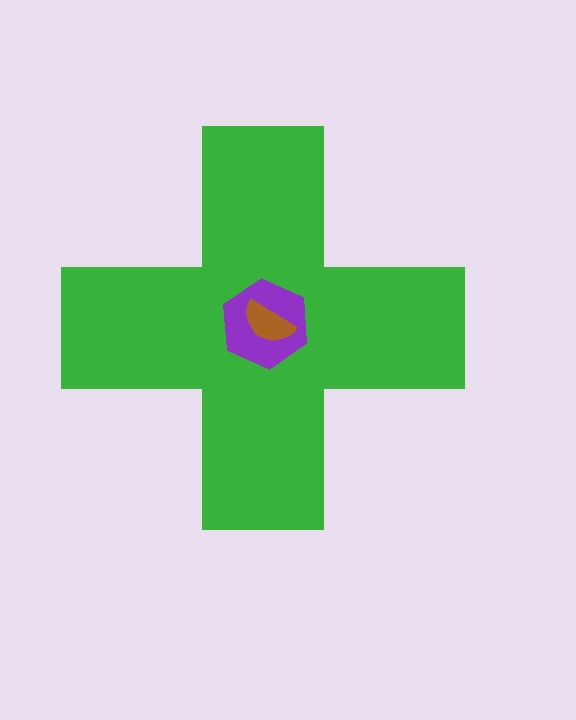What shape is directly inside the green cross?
The purple hexagon.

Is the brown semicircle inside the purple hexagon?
Yes.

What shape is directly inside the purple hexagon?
The brown semicircle.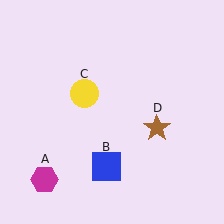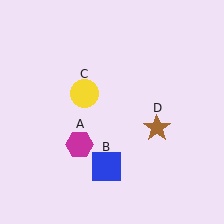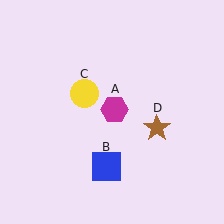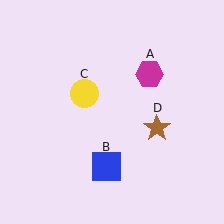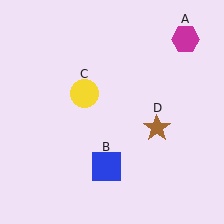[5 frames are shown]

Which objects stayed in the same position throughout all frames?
Blue square (object B) and yellow circle (object C) and brown star (object D) remained stationary.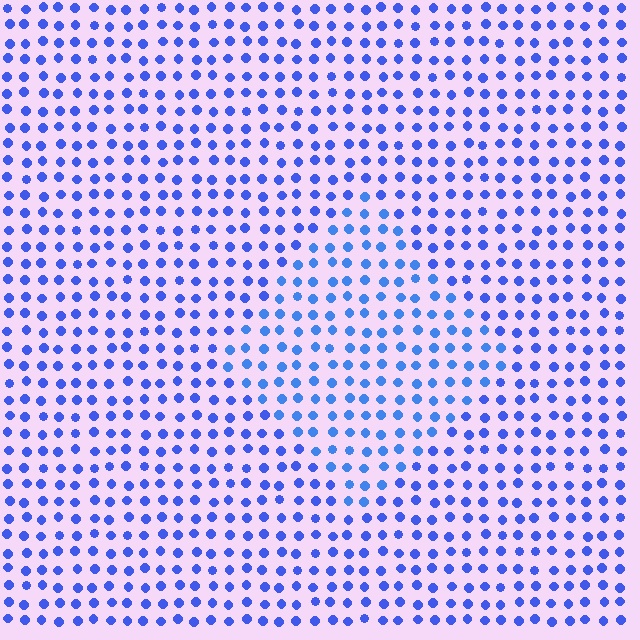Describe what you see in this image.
The image is filled with small blue elements in a uniform arrangement. A diamond-shaped region is visible where the elements are tinted to a slightly different hue, forming a subtle color boundary.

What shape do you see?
I see a diamond.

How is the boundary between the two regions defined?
The boundary is defined purely by a slight shift in hue (about 15 degrees). Spacing, size, and orientation are identical on both sides.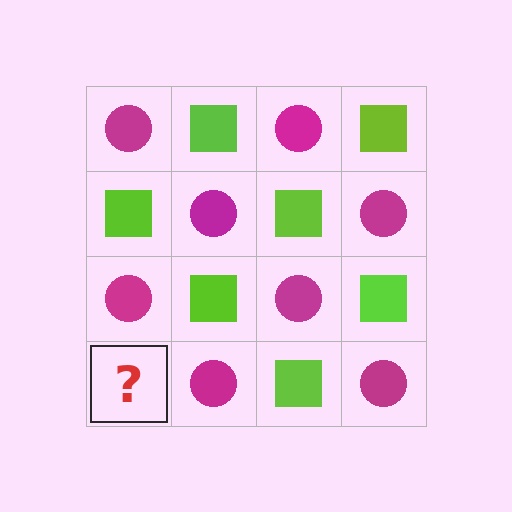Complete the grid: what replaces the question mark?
The question mark should be replaced with a lime square.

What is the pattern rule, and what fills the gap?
The rule is that it alternates magenta circle and lime square in a checkerboard pattern. The gap should be filled with a lime square.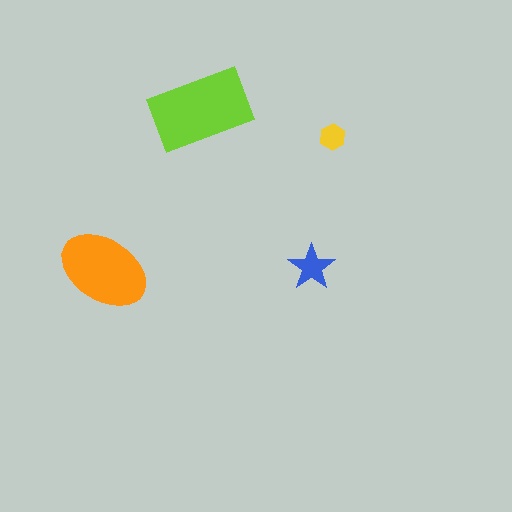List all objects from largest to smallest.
The lime rectangle, the orange ellipse, the blue star, the yellow hexagon.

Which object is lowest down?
The orange ellipse is bottommost.